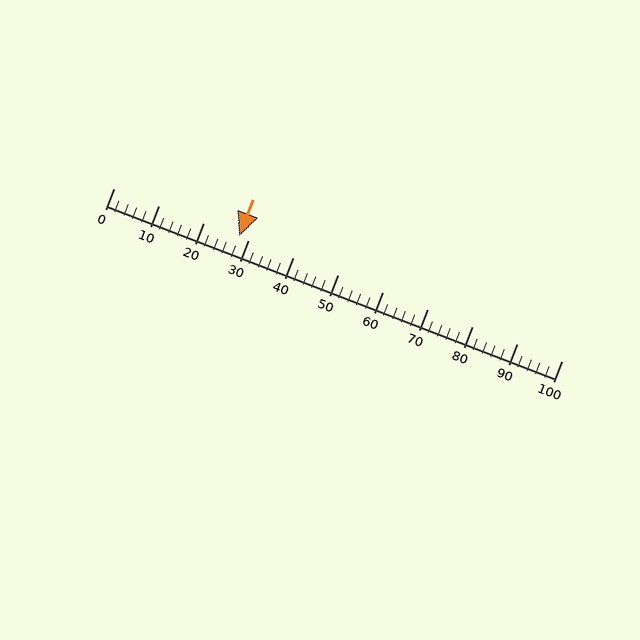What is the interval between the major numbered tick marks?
The major tick marks are spaced 10 units apart.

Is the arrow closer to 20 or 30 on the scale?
The arrow is closer to 30.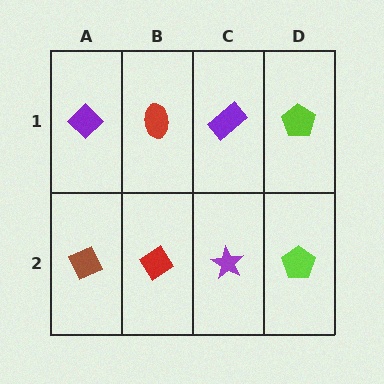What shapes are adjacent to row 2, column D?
A lime pentagon (row 1, column D), a purple star (row 2, column C).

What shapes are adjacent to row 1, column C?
A purple star (row 2, column C), a red ellipse (row 1, column B), a lime pentagon (row 1, column D).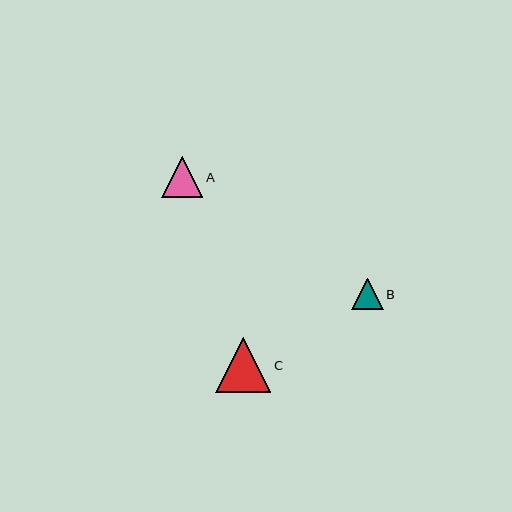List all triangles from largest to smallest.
From largest to smallest: C, A, B.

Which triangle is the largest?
Triangle C is the largest with a size of approximately 55 pixels.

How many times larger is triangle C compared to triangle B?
Triangle C is approximately 1.7 times the size of triangle B.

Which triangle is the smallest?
Triangle B is the smallest with a size of approximately 32 pixels.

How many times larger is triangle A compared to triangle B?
Triangle A is approximately 1.3 times the size of triangle B.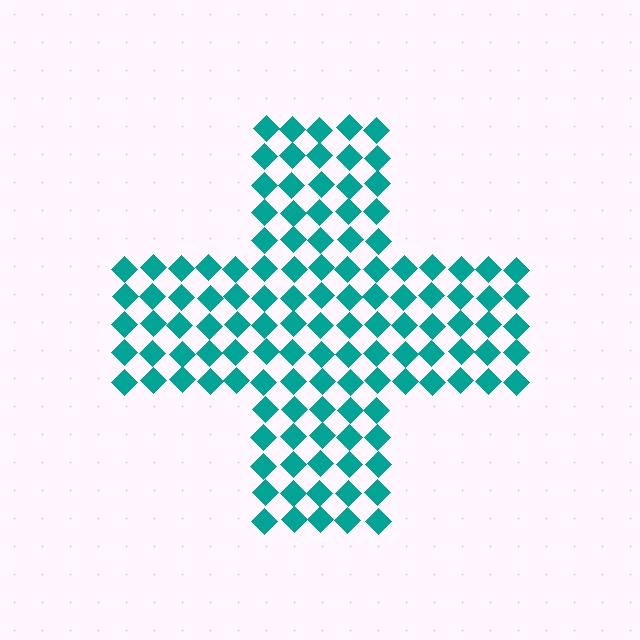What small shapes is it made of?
It is made of small diamonds.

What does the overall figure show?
The overall figure shows a cross.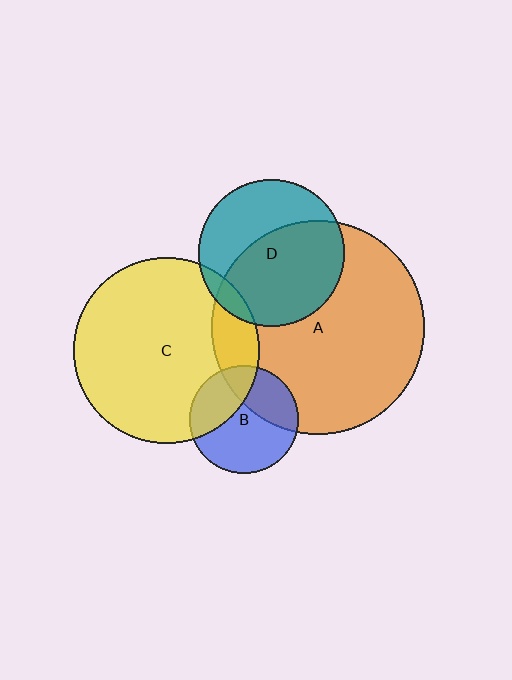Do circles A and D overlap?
Yes.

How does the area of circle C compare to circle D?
Approximately 1.6 times.